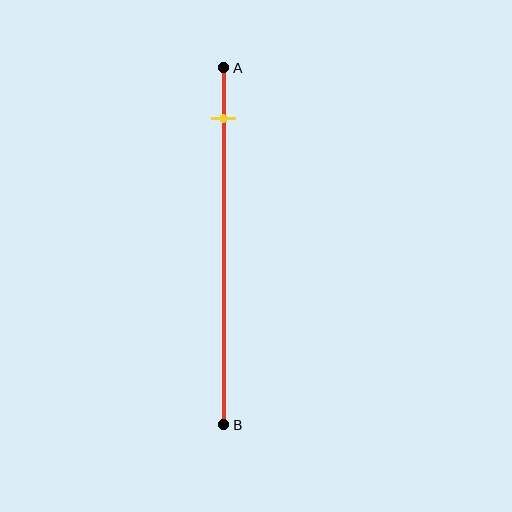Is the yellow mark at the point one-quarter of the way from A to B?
No, the mark is at about 15% from A, not at the 25% one-quarter point.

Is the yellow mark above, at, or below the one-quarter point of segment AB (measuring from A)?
The yellow mark is above the one-quarter point of segment AB.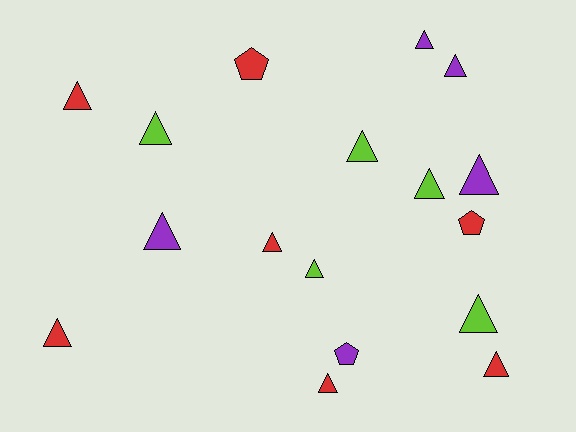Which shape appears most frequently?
Triangle, with 14 objects.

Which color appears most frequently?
Red, with 7 objects.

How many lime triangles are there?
There are 5 lime triangles.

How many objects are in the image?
There are 17 objects.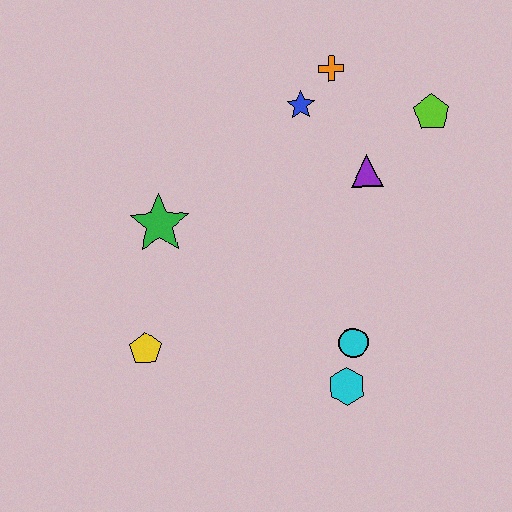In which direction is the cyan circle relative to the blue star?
The cyan circle is below the blue star.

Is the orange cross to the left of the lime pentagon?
Yes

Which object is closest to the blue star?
The orange cross is closest to the blue star.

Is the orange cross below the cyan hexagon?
No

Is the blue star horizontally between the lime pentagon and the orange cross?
No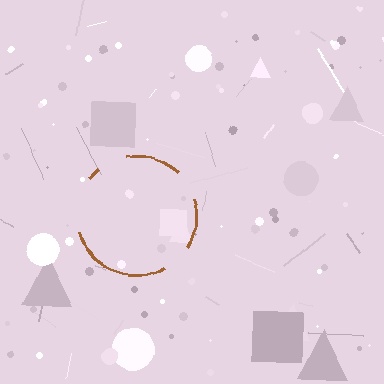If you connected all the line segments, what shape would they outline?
They would outline a circle.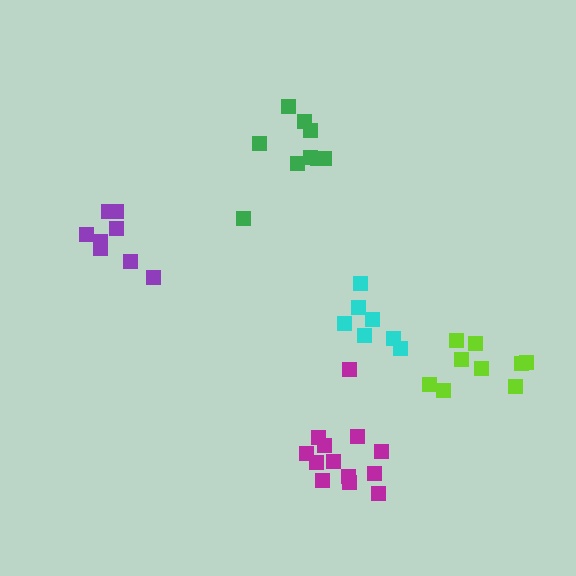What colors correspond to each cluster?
The clusters are colored: cyan, magenta, purple, green, lime.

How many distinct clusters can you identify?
There are 5 distinct clusters.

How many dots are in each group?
Group 1: 7 dots, Group 2: 13 dots, Group 3: 8 dots, Group 4: 9 dots, Group 5: 9 dots (46 total).